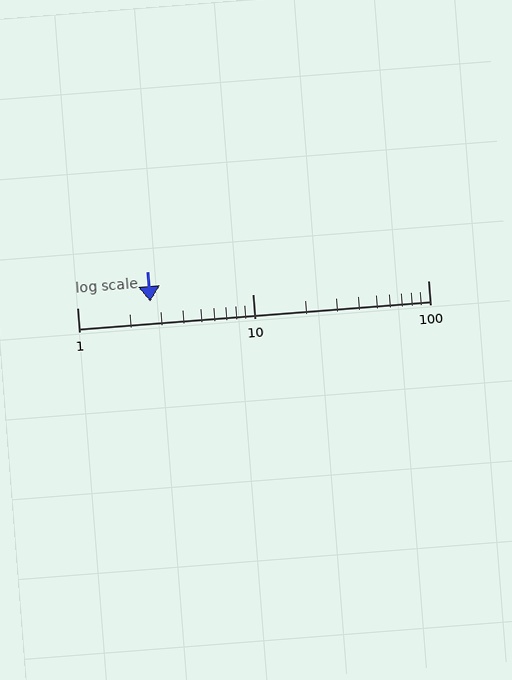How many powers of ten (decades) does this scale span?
The scale spans 2 decades, from 1 to 100.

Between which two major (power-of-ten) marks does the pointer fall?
The pointer is between 1 and 10.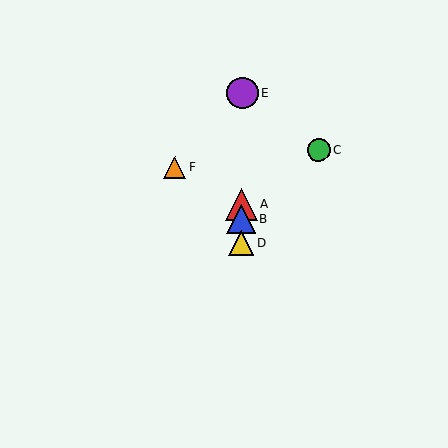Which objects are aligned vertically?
Objects A, B, D, E are aligned vertically.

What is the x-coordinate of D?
Object D is at x≈241.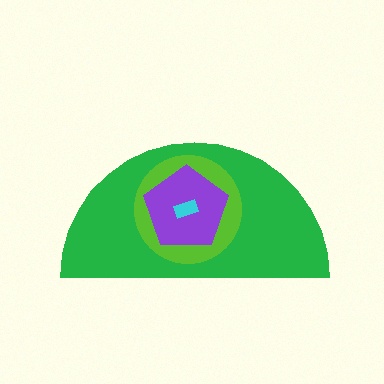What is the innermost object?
The cyan rectangle.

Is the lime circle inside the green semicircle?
Yes.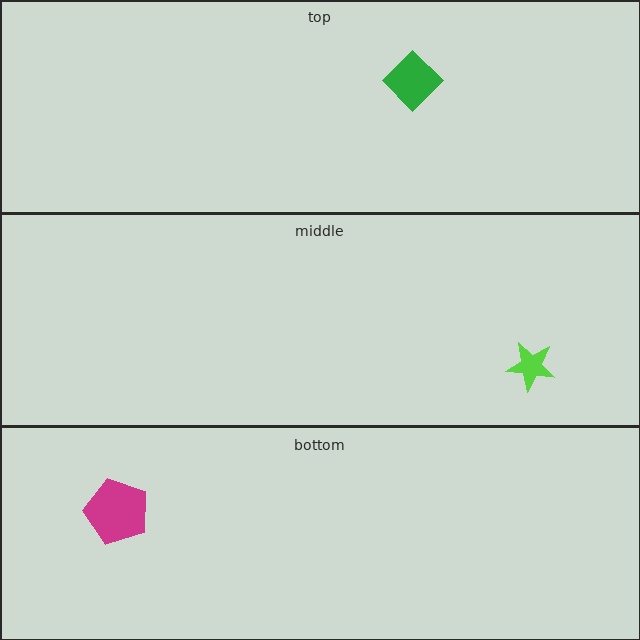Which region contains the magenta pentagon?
The bottom region.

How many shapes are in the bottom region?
1.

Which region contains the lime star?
The middle region.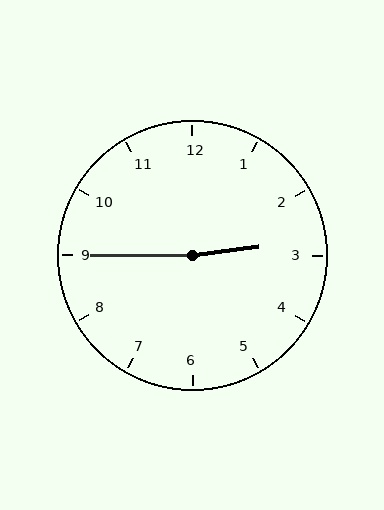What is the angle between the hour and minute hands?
Approximately 172 degrees.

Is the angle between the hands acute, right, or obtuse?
It is obtuse.